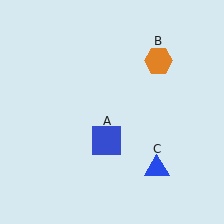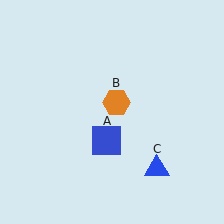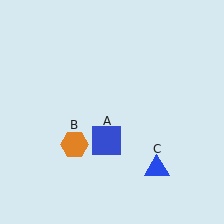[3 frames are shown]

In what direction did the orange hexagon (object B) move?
The orange hexagon (object B) moved down and to the left.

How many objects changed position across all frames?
1 object changed position: orange hexagon (object B).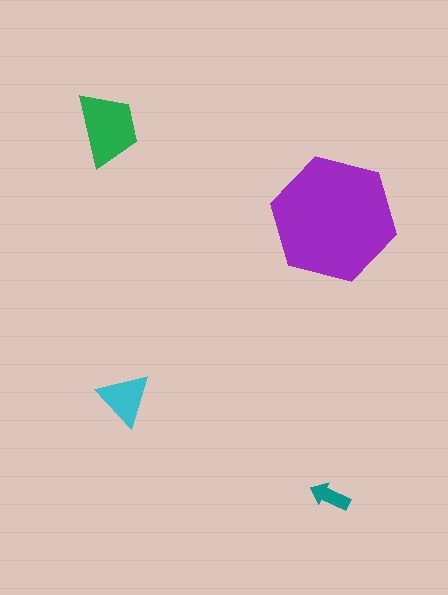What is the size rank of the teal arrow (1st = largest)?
4th.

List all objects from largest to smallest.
The purple hexagon, the green trapezoid, the cyan triangle, the teal arrow.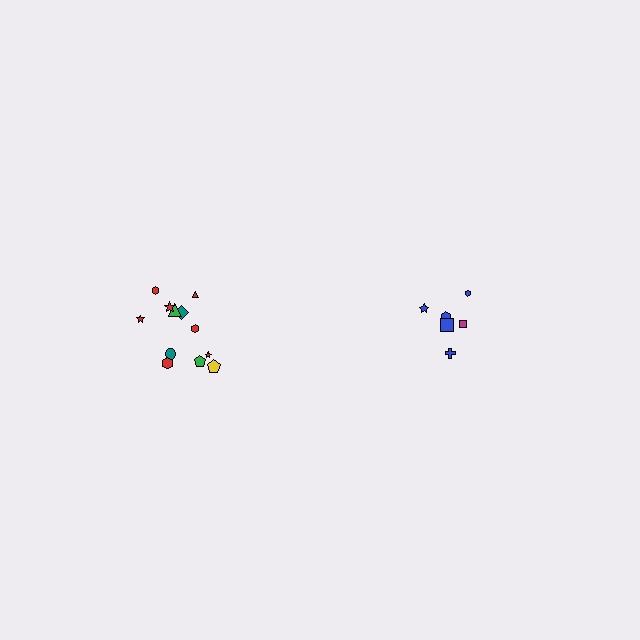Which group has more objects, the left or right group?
The left group.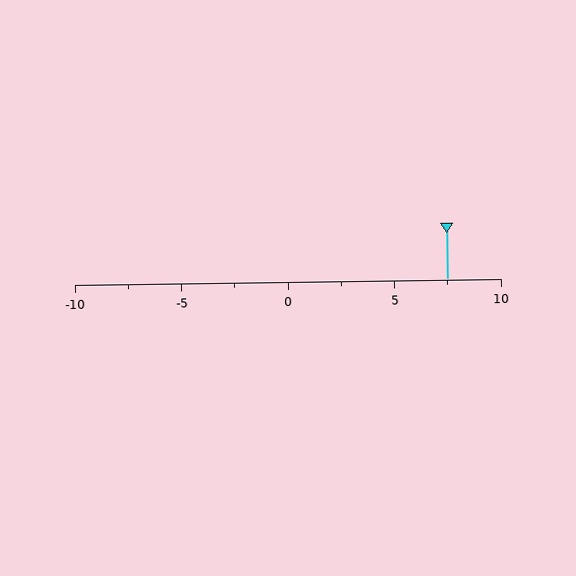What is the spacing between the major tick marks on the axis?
The major ticks are spaced 5 apart.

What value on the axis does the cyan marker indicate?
The marker indicates approximately 7.5.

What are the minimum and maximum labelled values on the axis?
The axis runs from -10 to 10.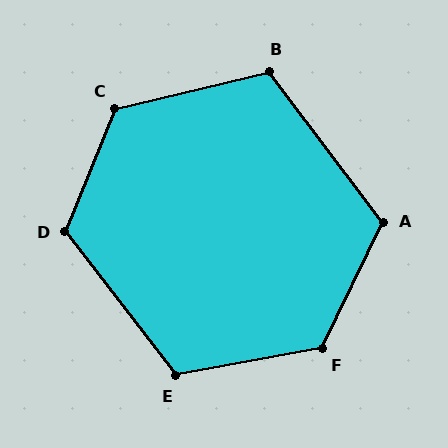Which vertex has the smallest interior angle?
B, at approximately 114 degrees.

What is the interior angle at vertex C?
Approximately 125 degrees (obtuse).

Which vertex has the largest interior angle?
F, at approximately 126 degrees.